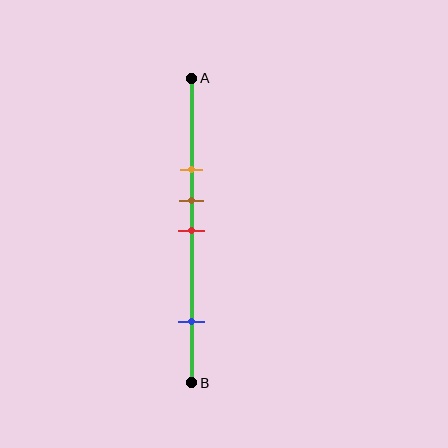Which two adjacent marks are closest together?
The brown and red marks are the closest adjacent pair.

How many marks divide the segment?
There are 4 marks dividing the segment.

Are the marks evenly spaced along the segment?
No, the marks are not evenly spaced.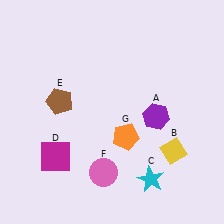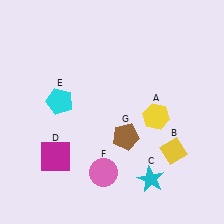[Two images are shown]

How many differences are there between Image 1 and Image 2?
There are 3 differences between the two images.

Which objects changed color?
A changed from purple to yellow. E changed from brown to cyan. G changed from orange to brown.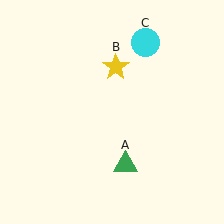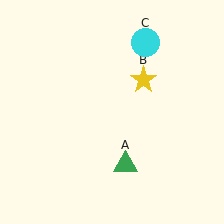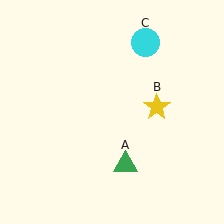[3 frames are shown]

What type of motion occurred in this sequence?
The yellow star (object B) rotated clockwise around the center of the scene.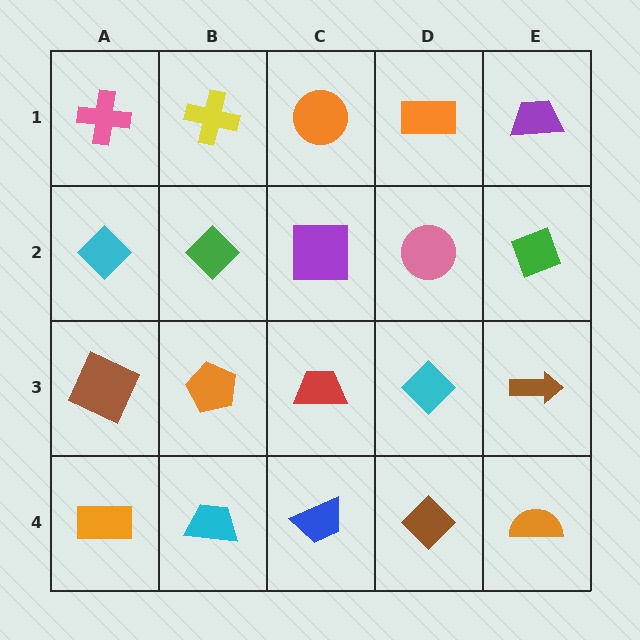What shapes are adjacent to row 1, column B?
A green diamond (row 2, column B), a pink cross (row 1, column A), an orange circle (row 1, column C).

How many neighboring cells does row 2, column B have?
4.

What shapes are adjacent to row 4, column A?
A brown square (row 3, column A), a cyan trapezoid (row 4, column B).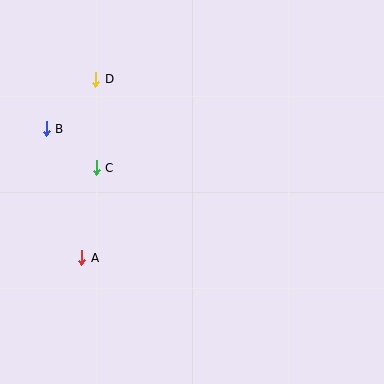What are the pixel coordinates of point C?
Point C is at (96, 168).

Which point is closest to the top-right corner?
Point D is closest to the top-right corner.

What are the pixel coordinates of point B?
Point B is at (46, 129).